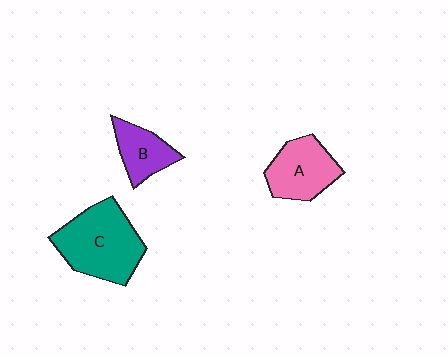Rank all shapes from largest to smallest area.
From largest to smallest: C (teal), A (pink), B (purple).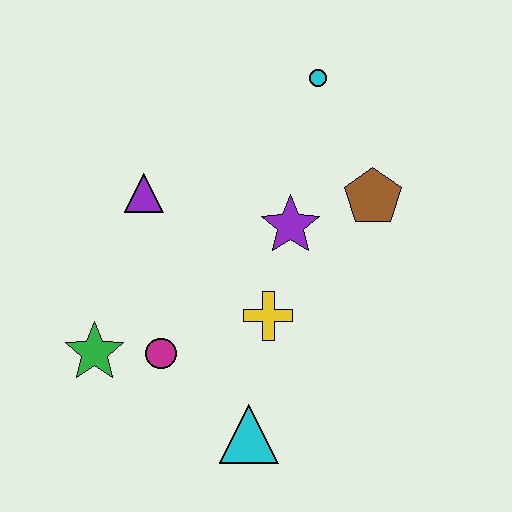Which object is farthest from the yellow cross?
The cyan circle is farthest from the yellow cross.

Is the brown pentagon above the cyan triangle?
Yes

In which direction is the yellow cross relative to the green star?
The yellow cross is to the right of the green star.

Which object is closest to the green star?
The magenta circle is closest to the green star.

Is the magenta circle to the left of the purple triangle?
No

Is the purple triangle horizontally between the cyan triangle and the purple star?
No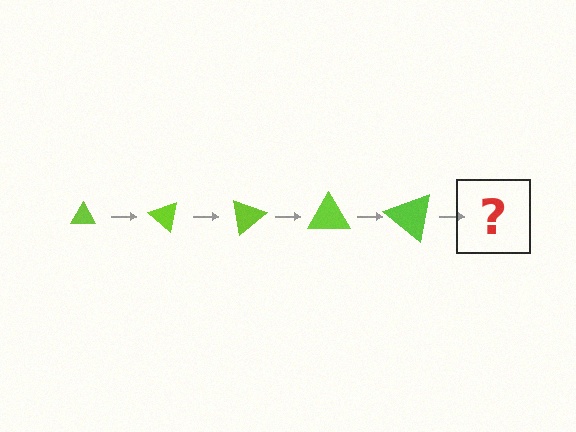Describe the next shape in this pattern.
It should be a triangle, larger than the previous one and rotated 200 degrees from the start.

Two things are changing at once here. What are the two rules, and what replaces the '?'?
The two rules are that the triangle grows larger each step and it rotates 40 degrees each step. The '?' should be a triangle, larger than the previous one and rotated 200 degrees from the start.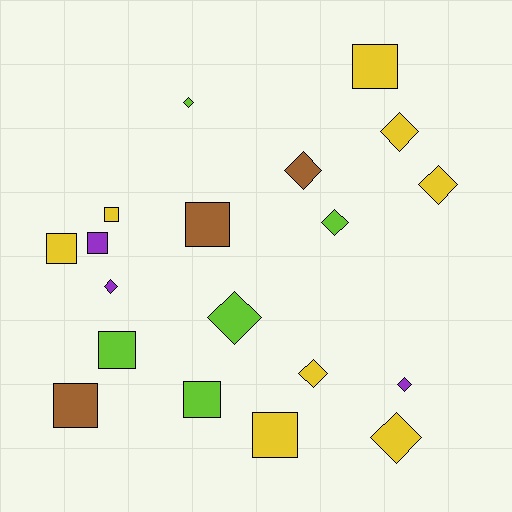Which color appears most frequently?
Yellow, with 8 objects.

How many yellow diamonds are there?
There are 4 yellow diamonds.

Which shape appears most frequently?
Diamond, with 10 objects.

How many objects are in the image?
There are 19 objects.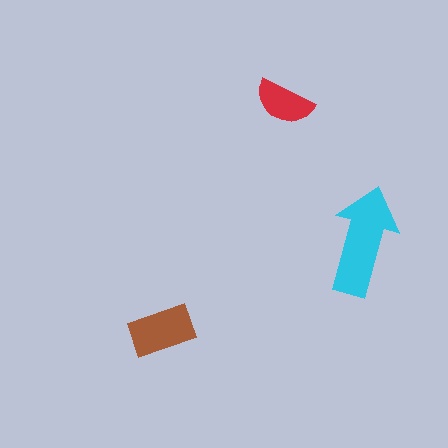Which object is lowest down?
The brown rectangle is bottommost.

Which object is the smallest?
The red semicircle.